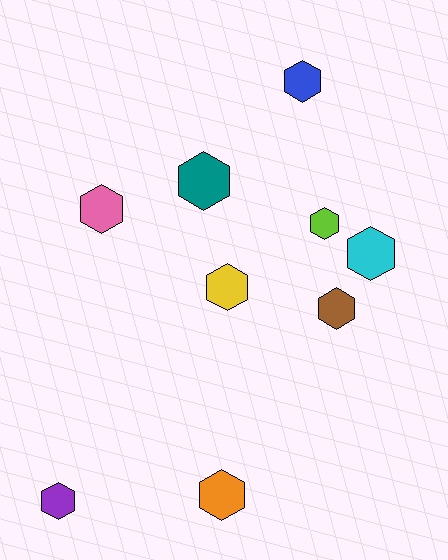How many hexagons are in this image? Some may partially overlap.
There are 9 hexagons.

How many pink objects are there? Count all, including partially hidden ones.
There is 1 pink object.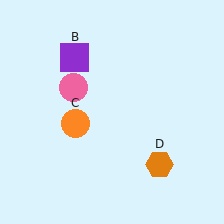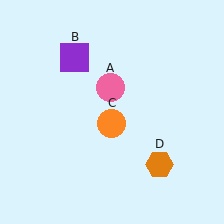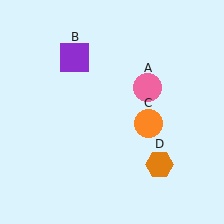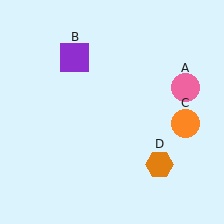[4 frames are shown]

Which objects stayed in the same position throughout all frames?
Purple square (object B) and orange hexagon (object D) remained stationary.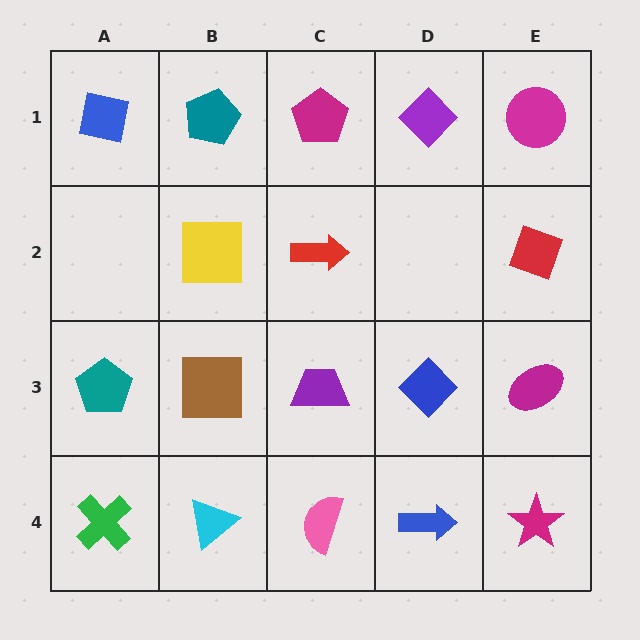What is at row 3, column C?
A purple trapezoid.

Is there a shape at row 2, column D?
No, that cell is empty.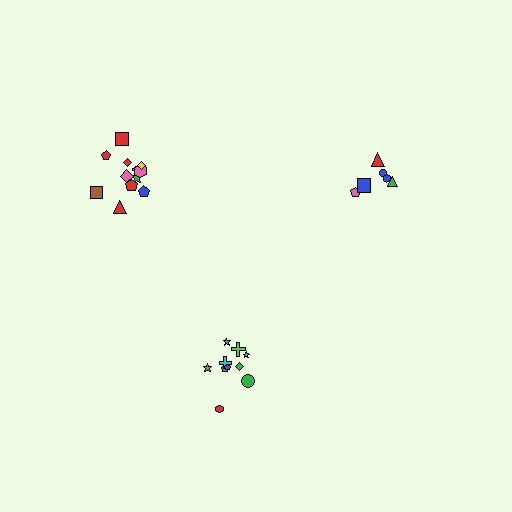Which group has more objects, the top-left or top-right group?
The top-left group.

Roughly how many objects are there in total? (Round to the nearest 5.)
Roughly 30 objects in total.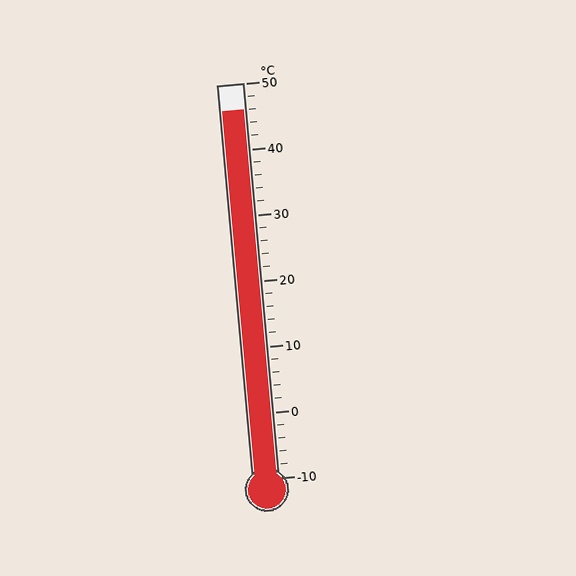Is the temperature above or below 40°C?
The temperature is above 40°C.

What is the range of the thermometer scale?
The thermometer scale ranges from -10°C to 50°C.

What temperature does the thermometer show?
The thermometer shows approximately 46°C.